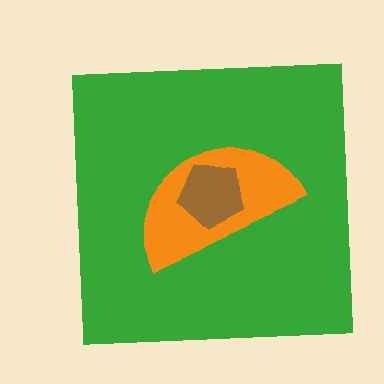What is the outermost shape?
The green square.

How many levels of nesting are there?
3.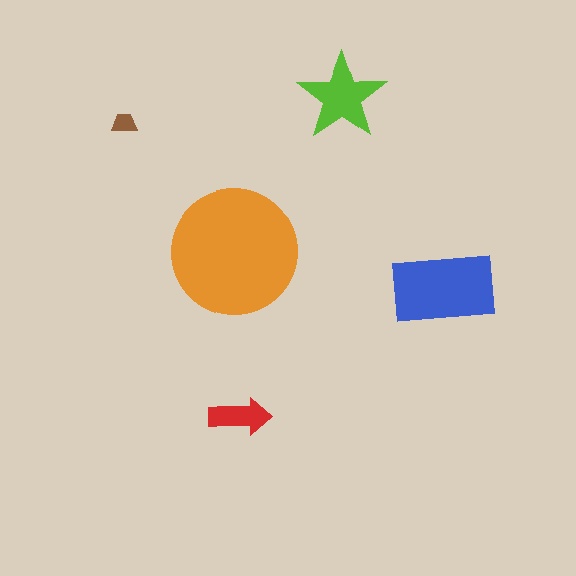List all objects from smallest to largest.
The brown trapezoid, the red arrow, the lime star, the blue rectangle, the orange circle.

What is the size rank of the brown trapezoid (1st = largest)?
5th.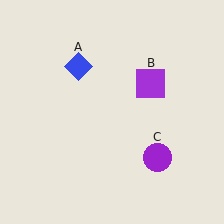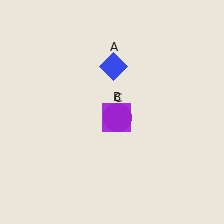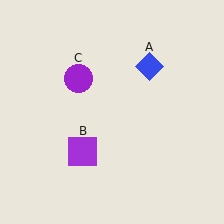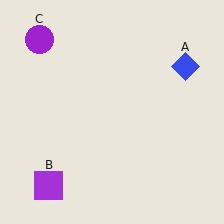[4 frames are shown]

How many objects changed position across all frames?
3 objects changed position: blue diamond (object A), purple square (object B), purple circle (object C).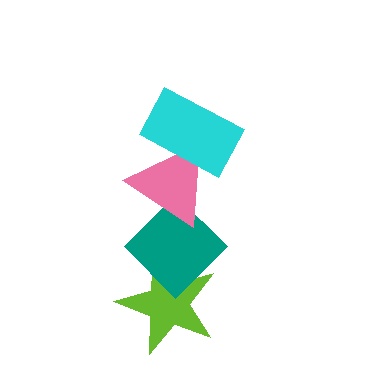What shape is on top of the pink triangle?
The cyan rectangle is on top of the pink triangle.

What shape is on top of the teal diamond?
The pink triangle is on top of the teal diamond.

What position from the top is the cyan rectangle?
The cyan rectangle is 1st from the top.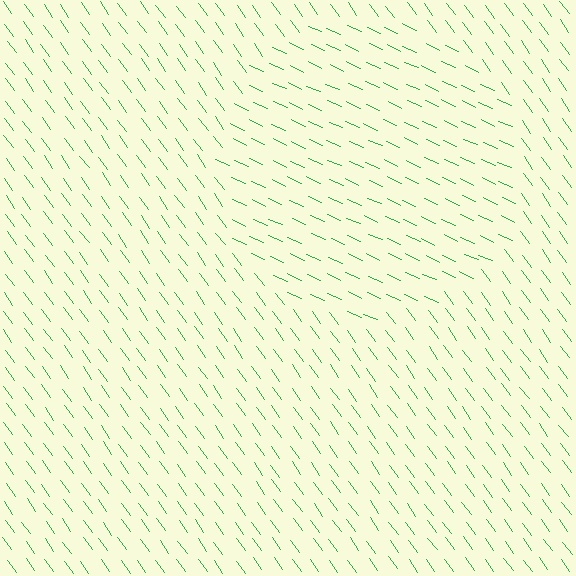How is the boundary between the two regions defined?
The boundary is defined purely by a change in line orientation (approximately 30 degrees difference). All lines are the same color and thickness.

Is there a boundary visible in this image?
Yes, there is a texture boundary formed by a change in line orientation.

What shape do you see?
I see a circle.